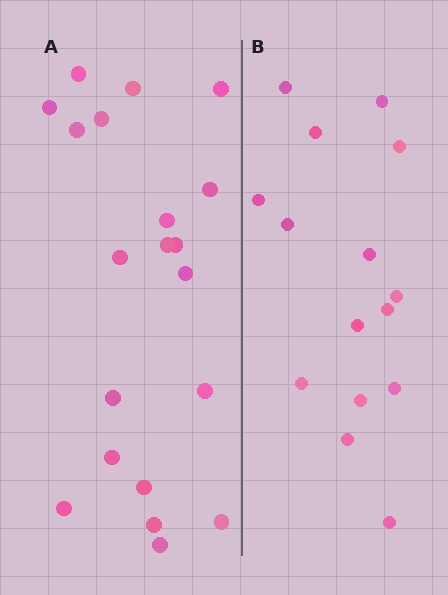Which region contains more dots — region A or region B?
Region A (the left region) has more dots.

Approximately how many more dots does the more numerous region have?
Region A has about 5 more dots than region B.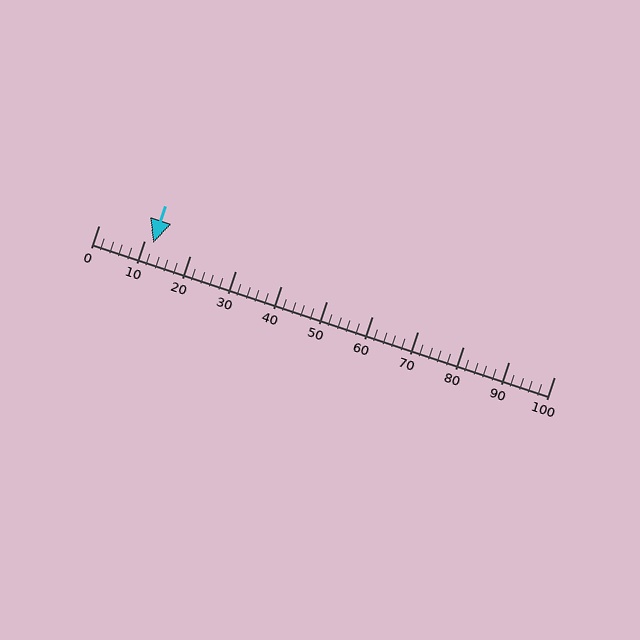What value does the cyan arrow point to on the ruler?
The cyan arrow points to approximately 12.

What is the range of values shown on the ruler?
The ruler shows values from 0 to 100.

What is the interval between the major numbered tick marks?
The major tick marks are spaced 10 units apart.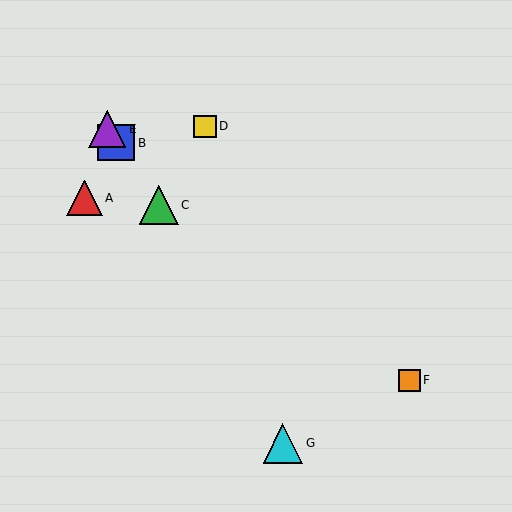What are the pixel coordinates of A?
Object A is at (85, 198).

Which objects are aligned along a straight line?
Objects B, C, E are aligned along a straight line.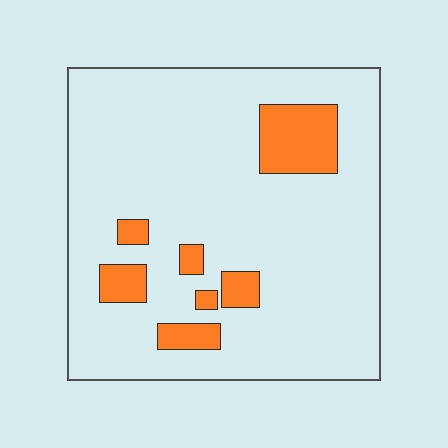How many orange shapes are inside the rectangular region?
7.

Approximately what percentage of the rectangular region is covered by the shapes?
Approximately 15%.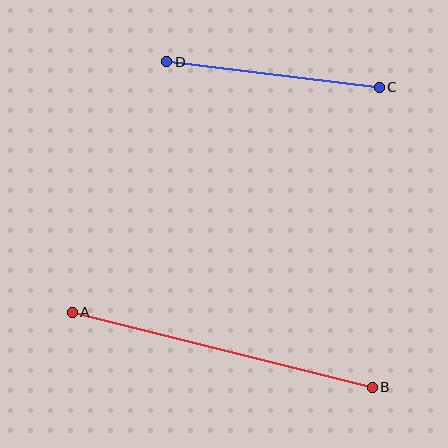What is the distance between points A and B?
The distance is approximately 309 pixels.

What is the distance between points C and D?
The distance is approximately 214 pixels.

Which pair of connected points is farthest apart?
Points A and B are farthest apart.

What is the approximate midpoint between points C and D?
The midpoint is at approximately (273, 75) pixels.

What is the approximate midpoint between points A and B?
The midpoint is at approximately (222, 350) pixels.